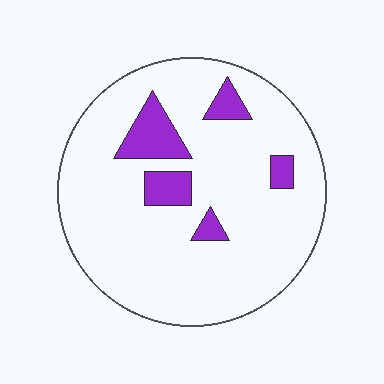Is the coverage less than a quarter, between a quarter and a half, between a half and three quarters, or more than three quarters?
Less than a quarter.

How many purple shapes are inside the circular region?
5.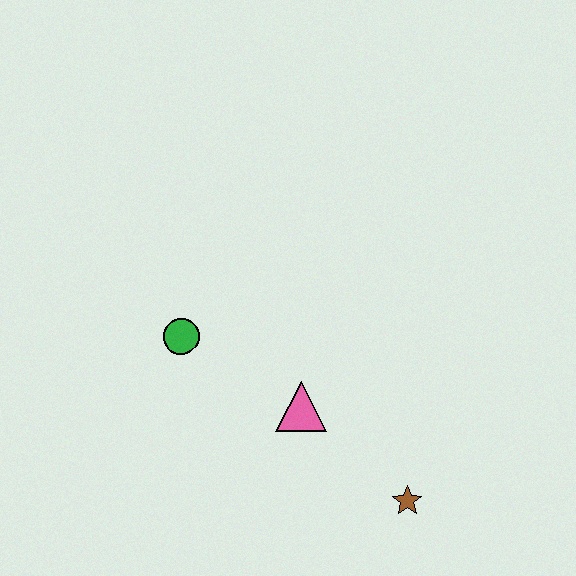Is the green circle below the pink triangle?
No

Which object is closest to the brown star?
The pink triangle is closest to the brown star.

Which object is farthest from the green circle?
The brown star is farthest from the green circle.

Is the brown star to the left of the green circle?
No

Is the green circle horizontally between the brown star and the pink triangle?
No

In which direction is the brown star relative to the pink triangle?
The brown star is to the right of the pink triangle.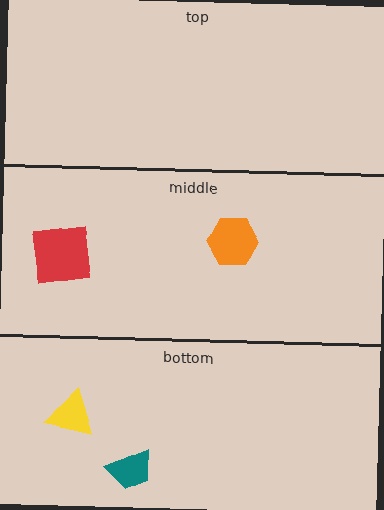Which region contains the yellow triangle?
The bottom region.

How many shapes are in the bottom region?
2.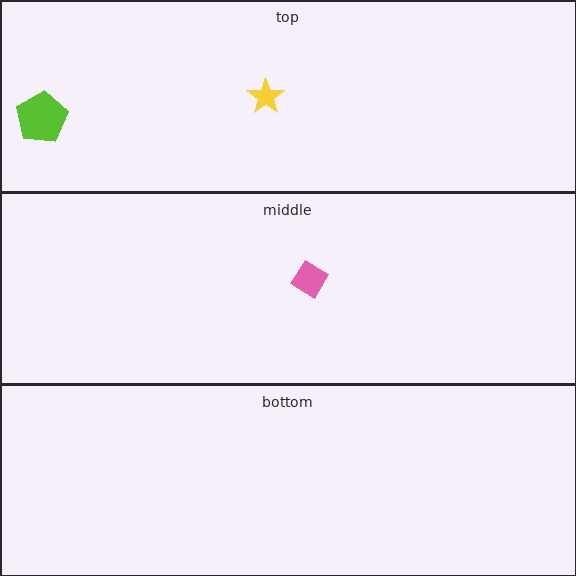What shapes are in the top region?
The lime pentagon, the yellow star.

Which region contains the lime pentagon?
The top region.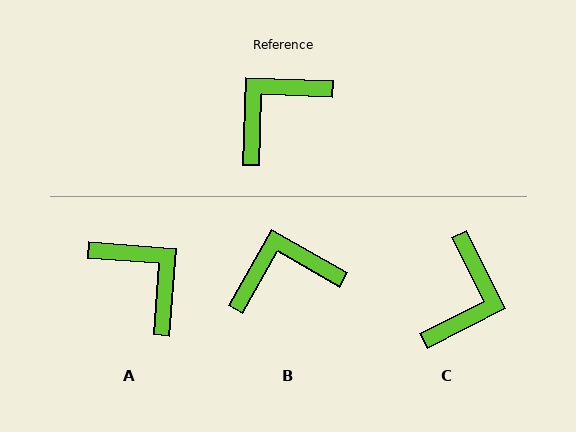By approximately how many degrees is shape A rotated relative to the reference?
Approximately 92 degrees clockwise.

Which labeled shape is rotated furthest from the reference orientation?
C, about 151 degrees away.